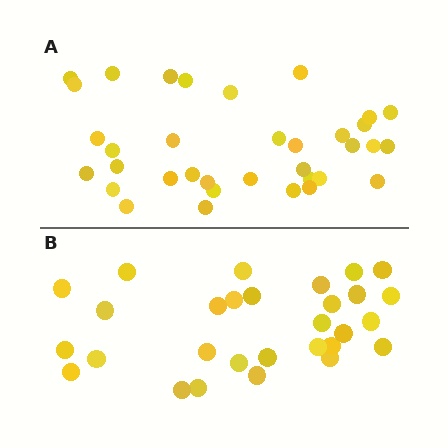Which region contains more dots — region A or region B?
Region A (the top region) has more dots.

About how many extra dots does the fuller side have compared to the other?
Region A has about 6 more dots than region B.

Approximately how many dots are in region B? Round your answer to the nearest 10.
About 30 dots. (The exact count is 29, which rounds to 30.)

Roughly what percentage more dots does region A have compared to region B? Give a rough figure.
About 20% more.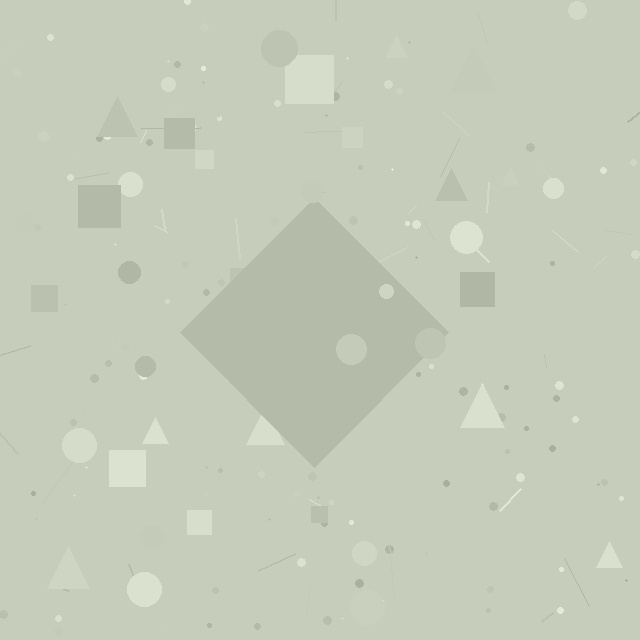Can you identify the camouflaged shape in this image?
The camouflaged shape is a diamond.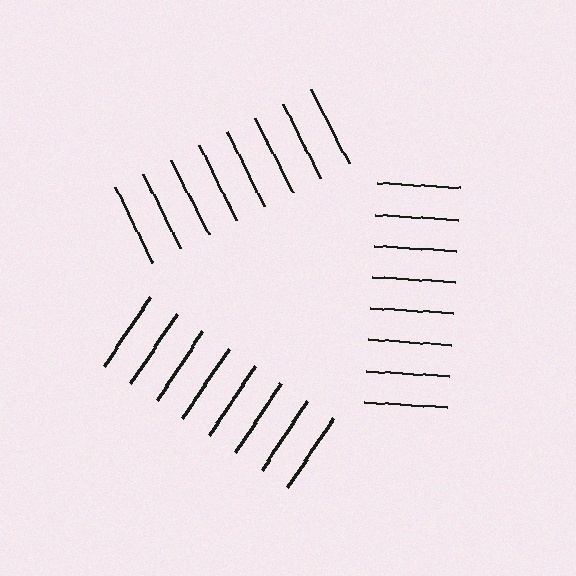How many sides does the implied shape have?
3 sides — the line-ends trace a triangle.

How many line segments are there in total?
24 — 8 along each of the 3 edges.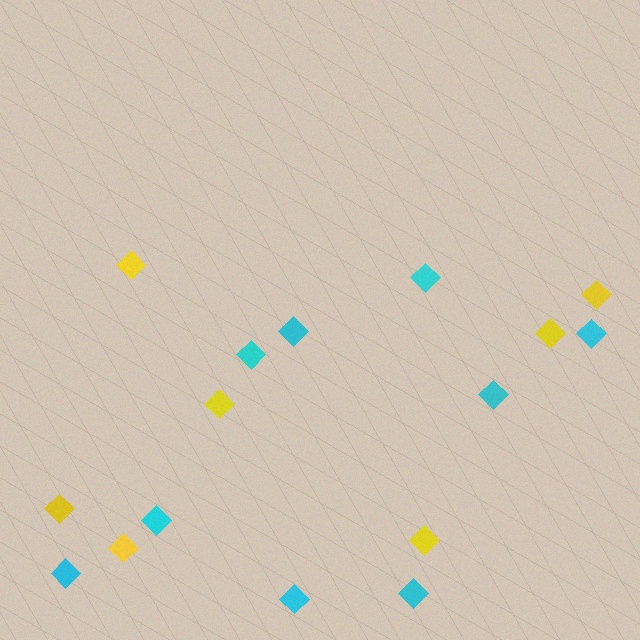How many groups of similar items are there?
There are 2 groups: one group of yellow diamonds (7) and one group of cyan diamonds (9).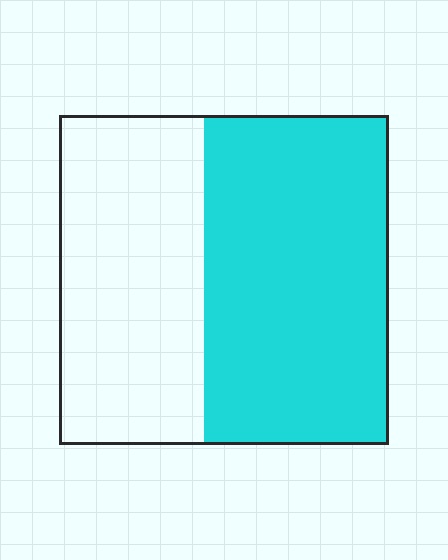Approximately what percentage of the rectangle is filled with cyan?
Approximately 55%.